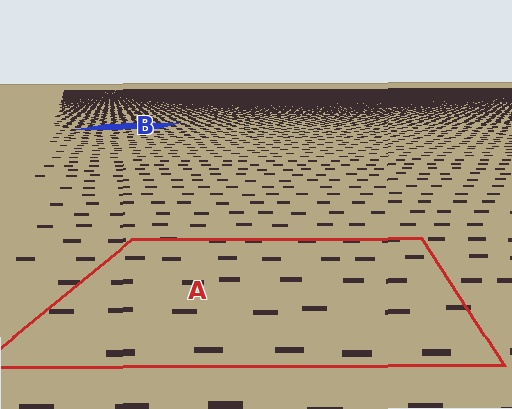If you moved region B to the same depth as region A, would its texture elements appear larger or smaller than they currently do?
They would appear larger. At a closer depth, the same texture elements are projected at a bigger on-screen size.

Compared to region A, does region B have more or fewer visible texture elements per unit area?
Region B has more texture elements per unit area — they are packed more densely because it is farther away.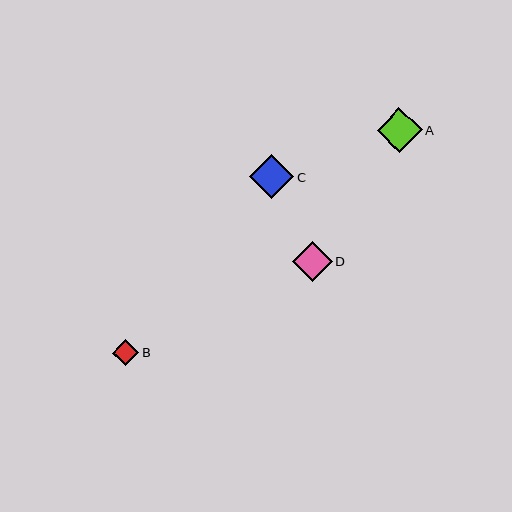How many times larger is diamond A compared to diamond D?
Diamond A is approximately 1.1 times the size of diamond D.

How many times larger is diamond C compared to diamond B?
Diamond C is approximately 1.7 times the size of diamond B.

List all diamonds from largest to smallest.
From largest to smallest: A, C, D, B.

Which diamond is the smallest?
Diamond B is the smallest with a size of approximately 26 pixels.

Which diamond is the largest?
Diamond A is the largest with a size of approximately 44 pixels.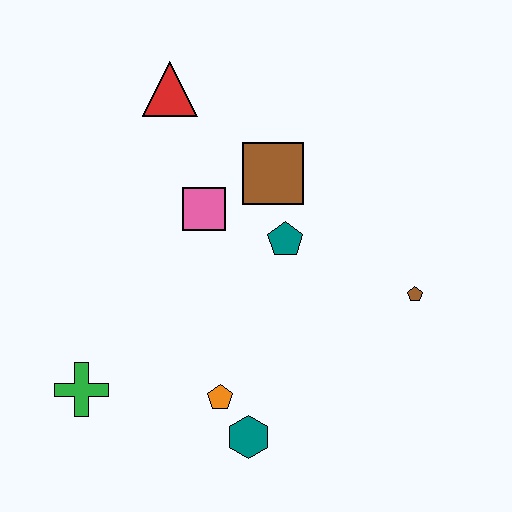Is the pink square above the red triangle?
No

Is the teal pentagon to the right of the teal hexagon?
Yes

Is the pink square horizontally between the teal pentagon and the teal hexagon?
No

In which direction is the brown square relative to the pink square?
The brown square is to the right of the pink square.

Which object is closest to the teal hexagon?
The orange pentagon is closest to the teal hexagon.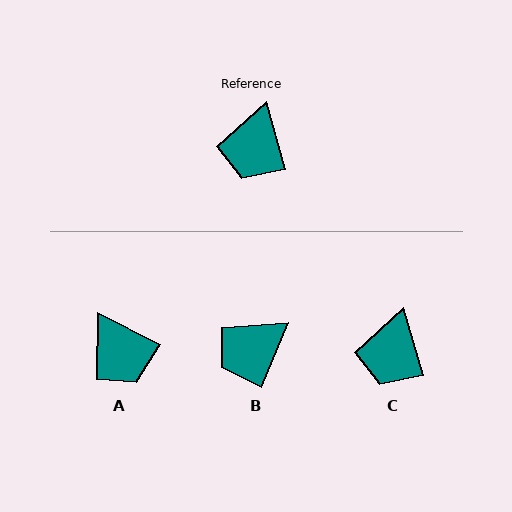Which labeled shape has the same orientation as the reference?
C.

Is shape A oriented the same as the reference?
No, it is off by about 47 degrees.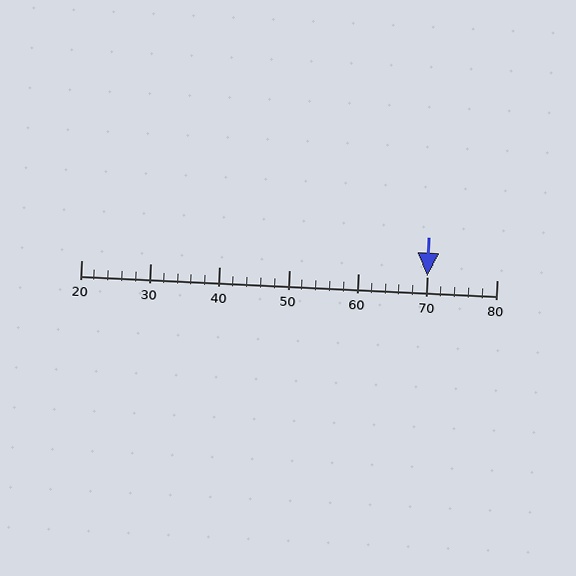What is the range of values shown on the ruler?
The ruler shows values from 20 to 80.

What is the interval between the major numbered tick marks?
The major tick marks are spaced 10 units apart.